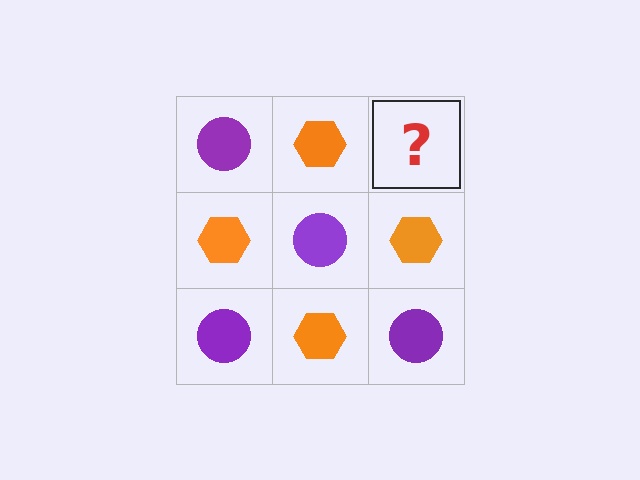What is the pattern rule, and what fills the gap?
The rule is that it alternates purple circle and orange hexagon in a checkerboard pattern. The gap should be filled with a purple circle.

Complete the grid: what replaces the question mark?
The question mark should be replaced with a purple circle.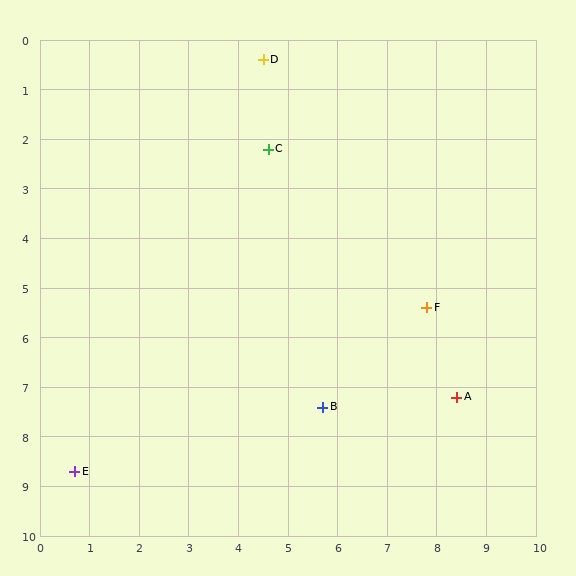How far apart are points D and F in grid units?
Points D and F are about 6.0 grid units apart.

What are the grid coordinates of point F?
Point F is at approximately (7.8, 5.4).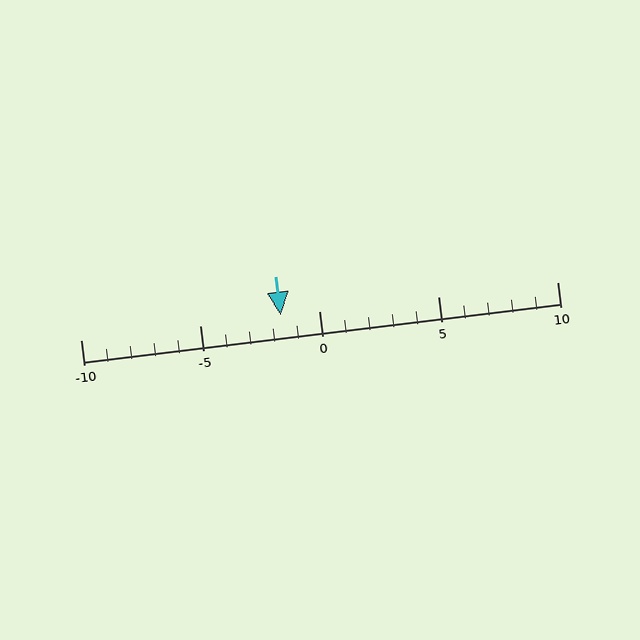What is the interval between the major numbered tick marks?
The major tick marks are spaced 5 units apart.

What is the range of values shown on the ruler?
The ruler shows values from -10 to 10.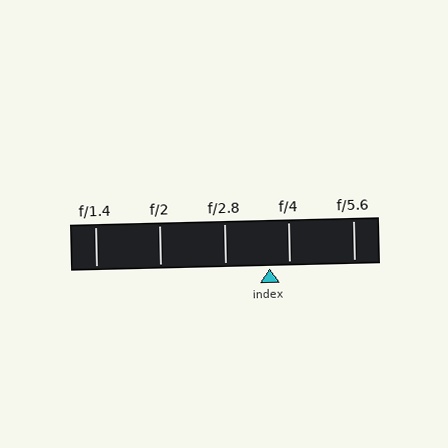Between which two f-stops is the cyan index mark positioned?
The index mark is between f/2.8 and f/4.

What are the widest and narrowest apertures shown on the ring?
The widest aperture shown is f/1.4 and the narrowest is f/5.6.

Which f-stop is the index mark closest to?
The index mark is closest to f/4.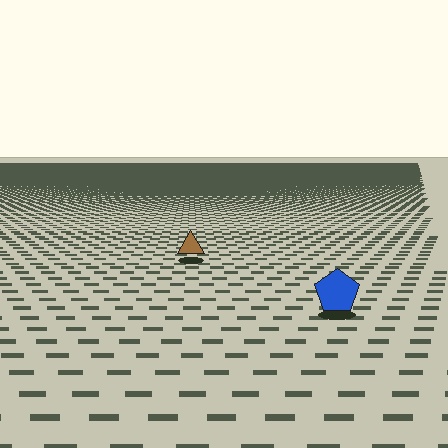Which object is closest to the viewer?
The blue pentagon is closest. The texture marks near it are larger and more spread out.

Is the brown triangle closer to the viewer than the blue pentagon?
No. The blue pentagon is closer — you can tell from the texture gradient: the ground texture is coarser near it.